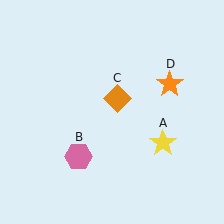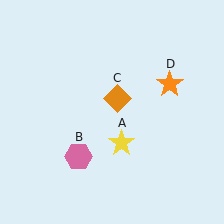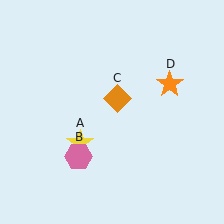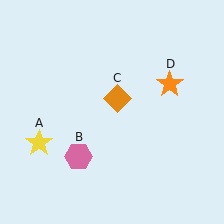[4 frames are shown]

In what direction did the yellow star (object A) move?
The yellow star (object A) moved left.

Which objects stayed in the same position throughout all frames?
Pink hexagon (object B) and orange diamond (object C) and orange star (object D) remained stationary.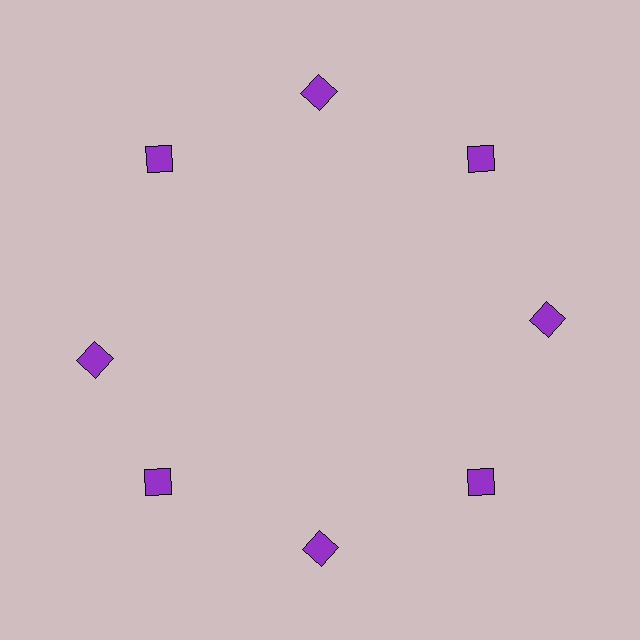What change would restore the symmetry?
The symmetry would be restored by rotating it back into even spacing with its neighbors so that all 8 squares sit at equal angles and equal distance from the center.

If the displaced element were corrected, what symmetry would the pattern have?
It would have 8-fold rotational symmetry — the pattern would map onto itself every 45 degrees.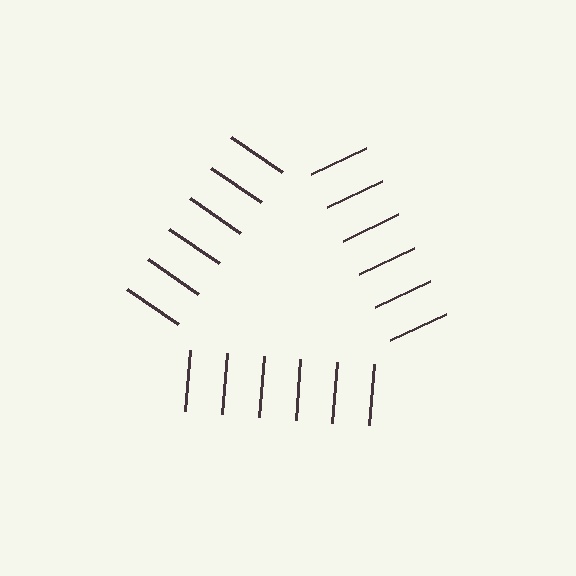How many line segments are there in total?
18 — 6 along each of the 3 edges.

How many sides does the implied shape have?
3 sides — the line-ends trace a triangle.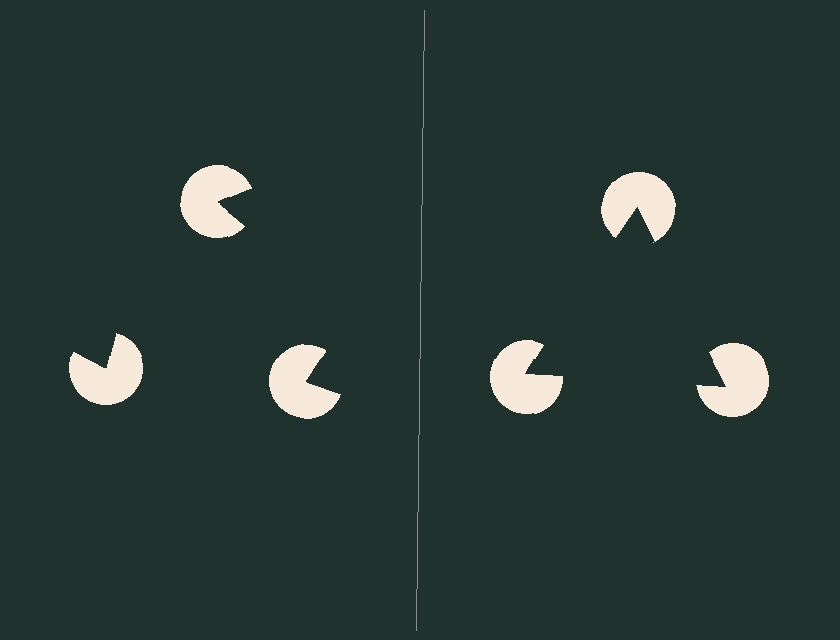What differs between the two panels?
The pac-man discs are positioned identically on both sides; only the wedge orientations differ. On the right they align to a triangle; on the left they are misaligned.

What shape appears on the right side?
An illusory triangle.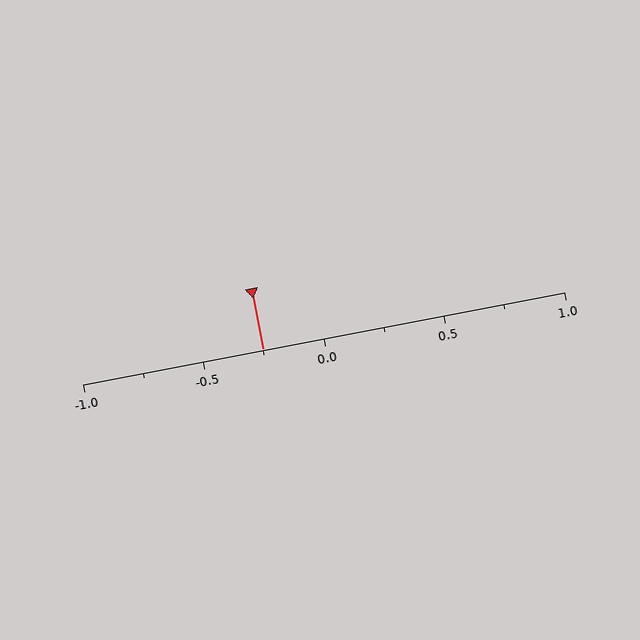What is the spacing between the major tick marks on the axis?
The major ticks are spaced 0.5 apart.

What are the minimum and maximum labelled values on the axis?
The axis runs from -1.0 to 1.0.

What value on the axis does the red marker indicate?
The marker indicates approximately -0.25.